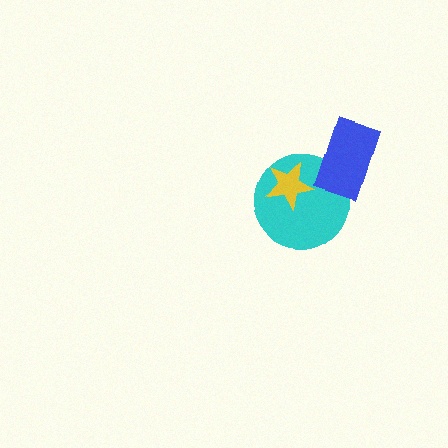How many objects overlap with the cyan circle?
2 objects overlap with the cyan circle.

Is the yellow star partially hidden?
No, no other shape covers it.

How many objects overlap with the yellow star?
1 object overlaps with the yellow star.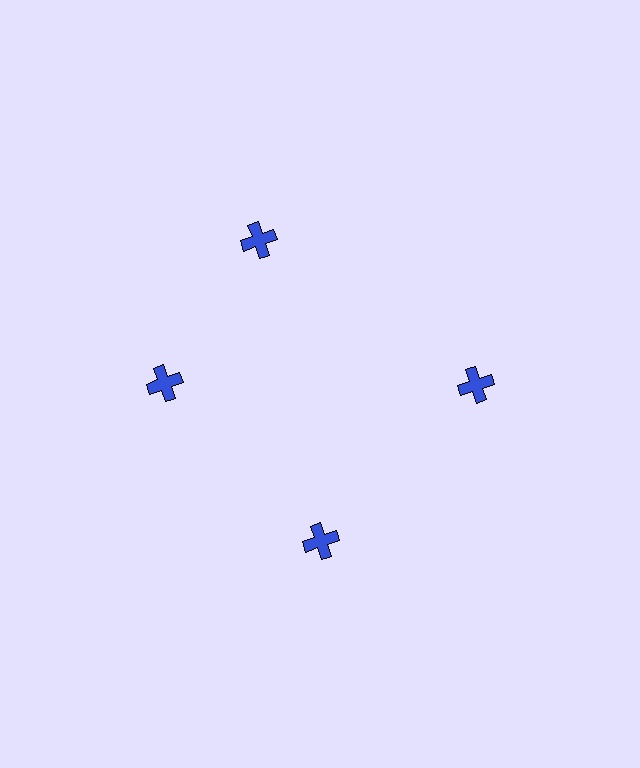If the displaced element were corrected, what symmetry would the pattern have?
It would have 4-fold rotational symmetry — the pattern would map onto itself every 90 degrees.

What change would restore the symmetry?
The symmetry would be restored by rotating it back into even spacing with its neighbors so that all 4 crosses sit at equal angles and equal distance from the center.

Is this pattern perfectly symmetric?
No. The 4 blue crosses are arranged in a ring, but one element near the 12 o'clock position is rotated out of alignment along the ring, breaking the 4-fold rotational symmetry.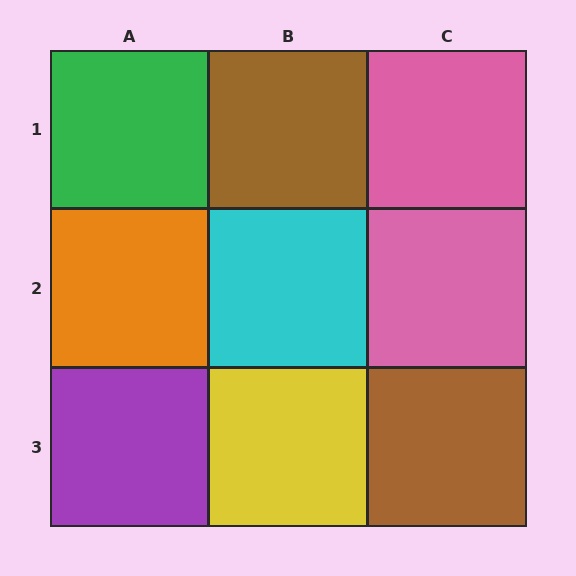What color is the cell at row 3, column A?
Purple.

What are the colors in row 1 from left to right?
Green, brown, pink.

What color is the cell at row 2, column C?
Pink.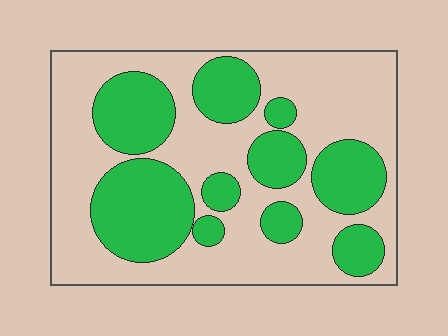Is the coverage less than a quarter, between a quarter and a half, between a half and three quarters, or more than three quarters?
Between a quarter and a half.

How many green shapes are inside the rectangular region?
10.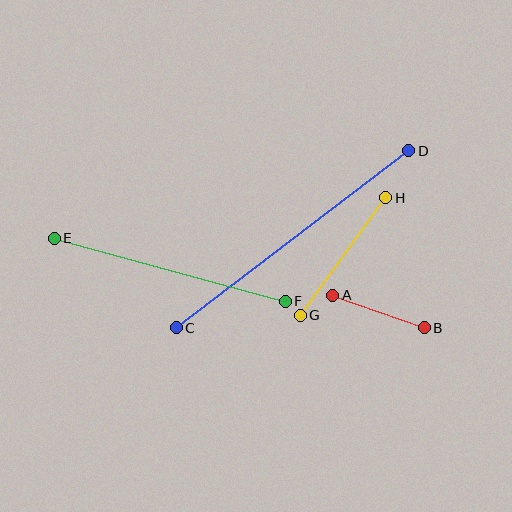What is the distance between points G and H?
The distance is approximately 145 pixels.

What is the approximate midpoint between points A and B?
The midpoint is at approximately (379, 311) pixels.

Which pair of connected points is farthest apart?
Points C and D are farthest apart.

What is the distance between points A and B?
The distance is approximately 97 pixels.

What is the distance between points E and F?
The distance is approximately 240 pixels.